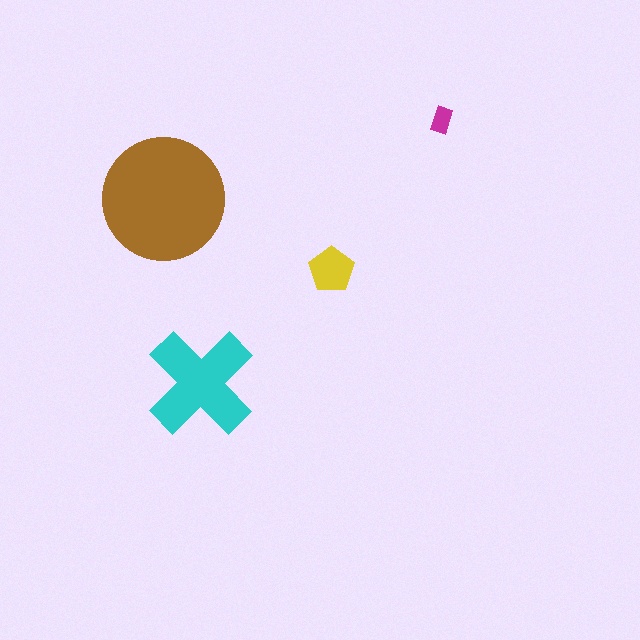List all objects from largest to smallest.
The brown circle, the cyan cross, the yellow pentagon, the magenta rectangle.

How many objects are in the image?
There are 4 objects in the image.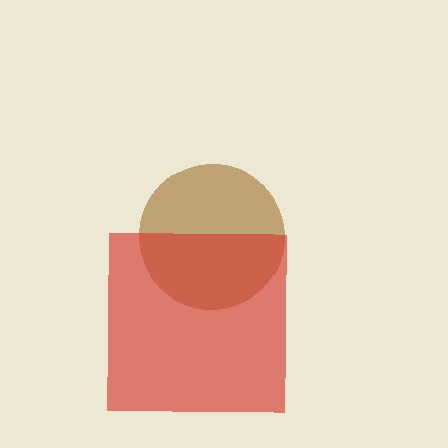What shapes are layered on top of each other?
The layered shapes are: a brown circle, a red square.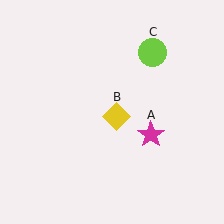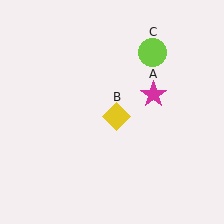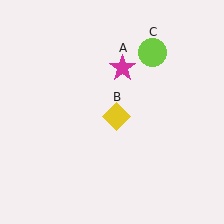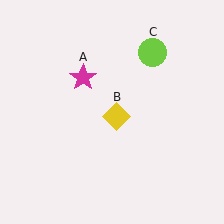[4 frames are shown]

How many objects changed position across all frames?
1 object changed position: magenta star (object A).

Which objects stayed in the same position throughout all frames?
Yellow diamond (object B) and lime circle (object C) remained stationary.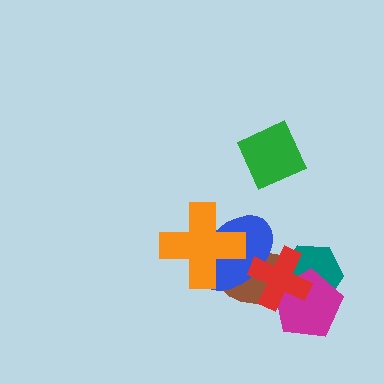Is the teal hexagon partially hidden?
Yes, it is partially covered by another shape.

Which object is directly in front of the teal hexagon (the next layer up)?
The magenta pentagon is directly in front of the teal hexagon.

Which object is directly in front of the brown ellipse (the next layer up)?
The blue ellipse is directly in front of the brown ellipse.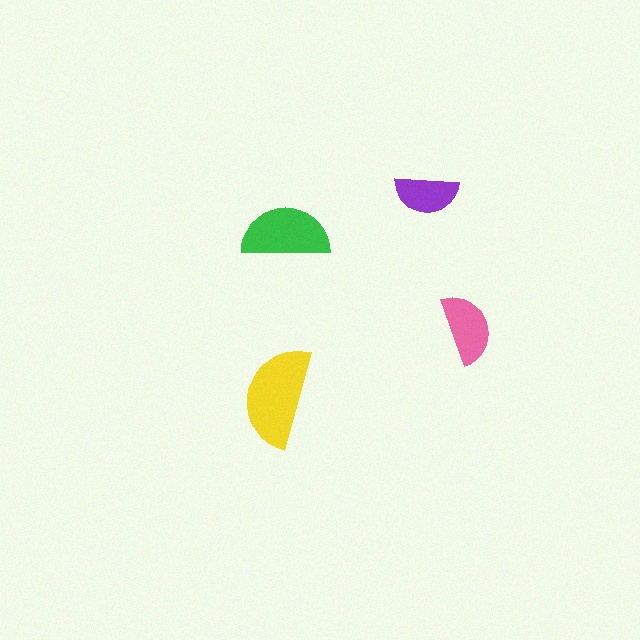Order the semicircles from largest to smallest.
the yellow one, the green one, the pink one, the purple one.